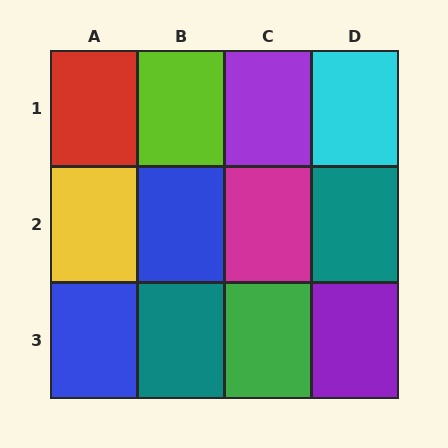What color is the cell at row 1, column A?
Red.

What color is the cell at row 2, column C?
Magenta.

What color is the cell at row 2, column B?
Blue.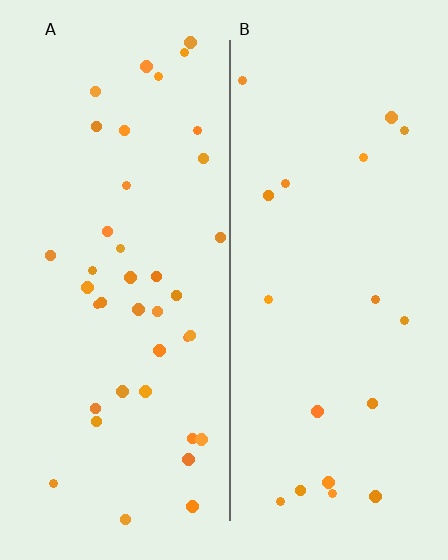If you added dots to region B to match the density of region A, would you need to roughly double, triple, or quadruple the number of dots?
Approximately double.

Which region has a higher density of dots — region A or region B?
A (the left).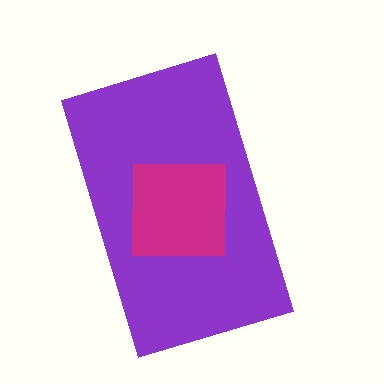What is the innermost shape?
The magenta square.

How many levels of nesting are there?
2.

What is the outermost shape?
The purple rectangle.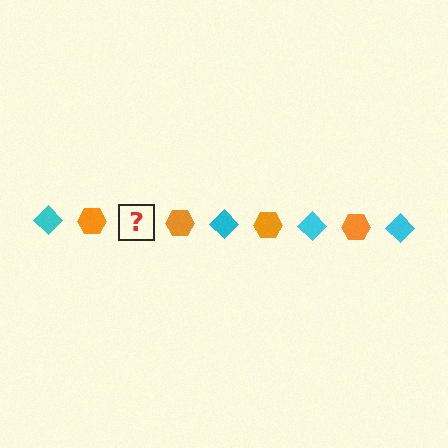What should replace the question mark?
The question mark should be replaced with a cyan diamond.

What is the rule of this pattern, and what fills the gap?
The rule is that the pattern alternates between cyan diamond and orange hexagon. The gap should be filled with a cyan diamond.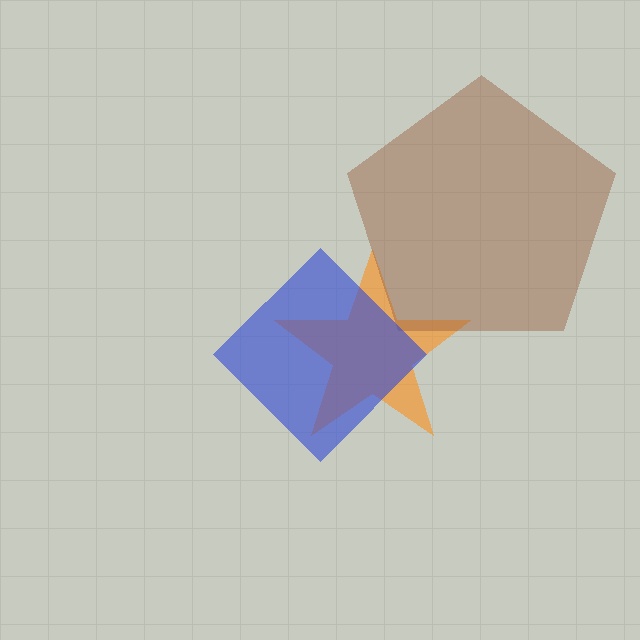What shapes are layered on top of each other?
The layered shapes are: an orange star, a brown pentagon, a blue diamond.